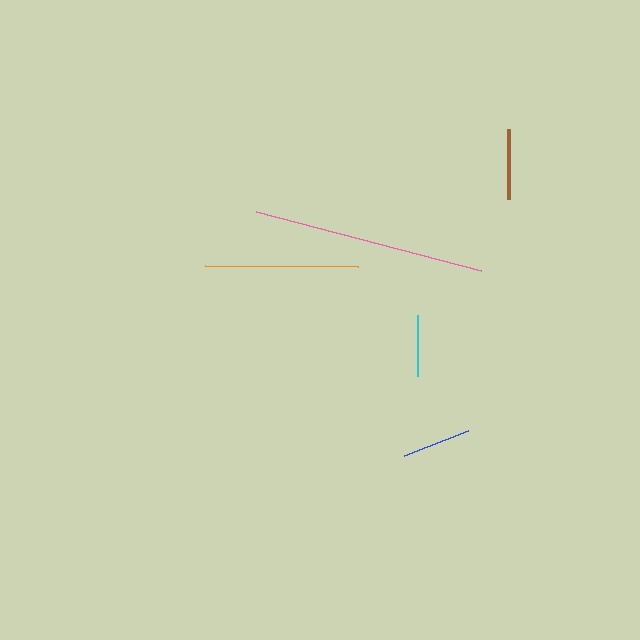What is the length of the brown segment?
The brown segment is approximately 70 pixels long.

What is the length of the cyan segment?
The cyan segment is approximately 61 pixels long.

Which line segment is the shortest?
The cyan line is the shortest at approximately 61 pixels.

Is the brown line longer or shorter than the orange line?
The orange line is longer than the brown line.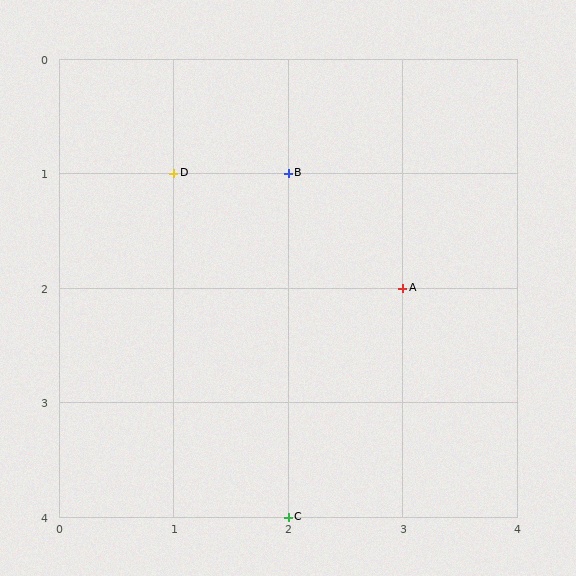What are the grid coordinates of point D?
Point D is at grid coordinates (1, 1).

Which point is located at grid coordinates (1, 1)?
Point D is at (1, 1).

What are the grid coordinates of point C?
Point C is at grid coordinates (2, 4).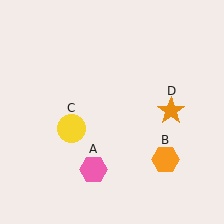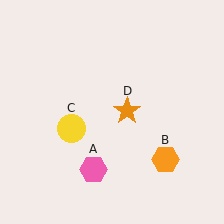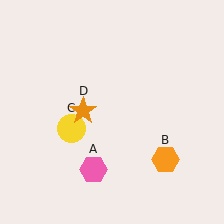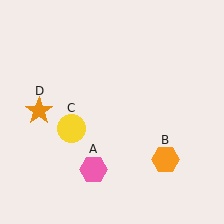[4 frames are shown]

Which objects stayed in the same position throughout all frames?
Pink hexagon (object A) and orange hexagon (object B) and yellow circle (object C) remained stationary.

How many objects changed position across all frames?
1 object changed position: orange star (object D).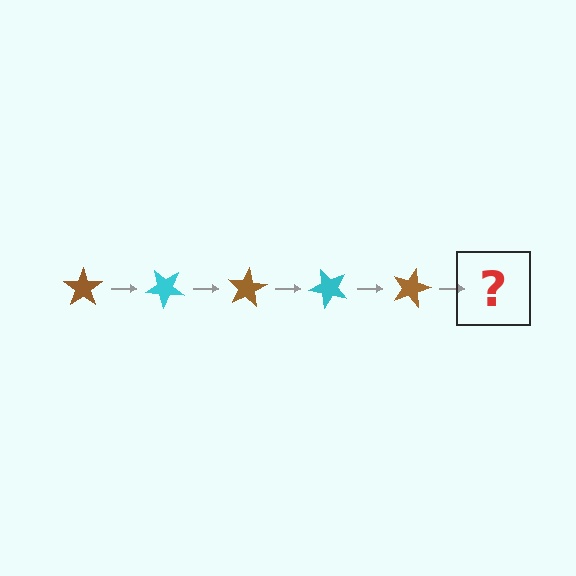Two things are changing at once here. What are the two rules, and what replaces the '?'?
The two rules are that it rotates 40 degrees each step and the color cycles through brown and cyan. The '?' should be a cyan star, rotated 200 degrees from the start.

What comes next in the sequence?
The next element should be a cyan star, rotated 200 degrees from the start.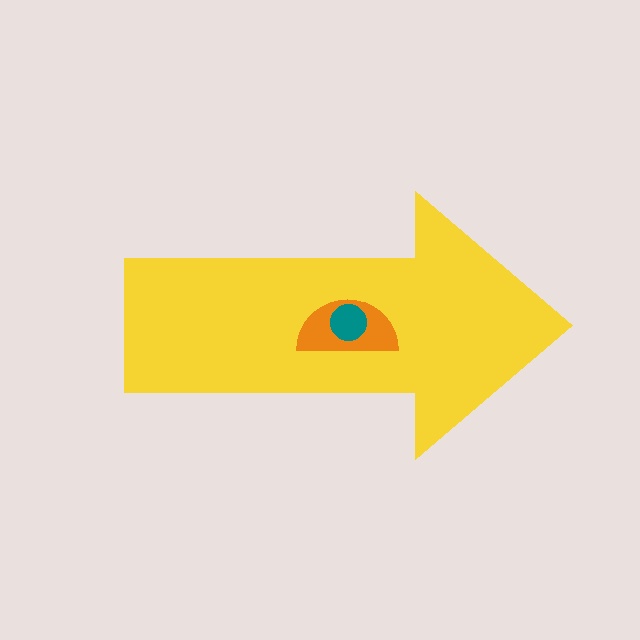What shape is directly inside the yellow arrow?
The orange semicircle.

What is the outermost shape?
The yellow arrow.